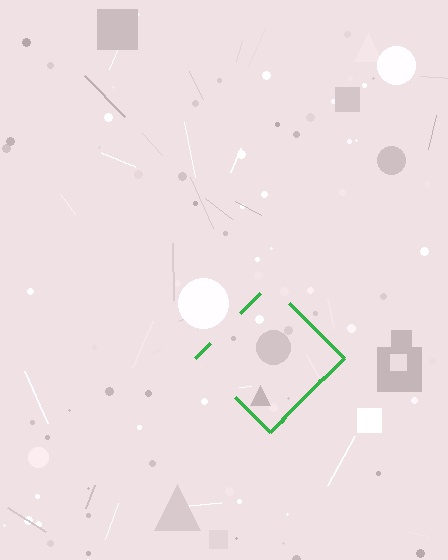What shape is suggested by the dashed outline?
The dashed outline suggests a diamond.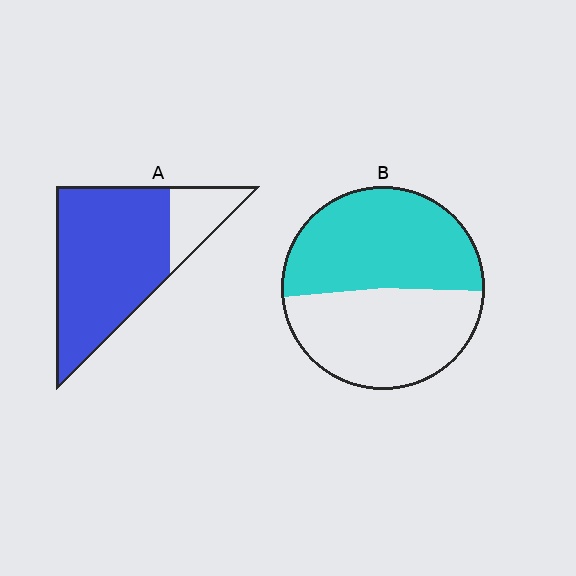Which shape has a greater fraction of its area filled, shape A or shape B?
Shape A.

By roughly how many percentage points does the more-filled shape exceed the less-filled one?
By roughly 30 percentage points (A over B).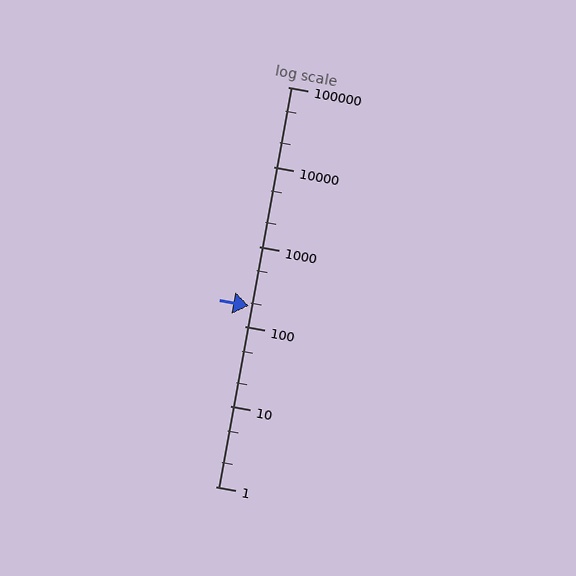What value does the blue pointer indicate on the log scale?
The pointer indicates approximately 180.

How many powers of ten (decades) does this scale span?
The scale spans 5 decades, from 1 to 100000.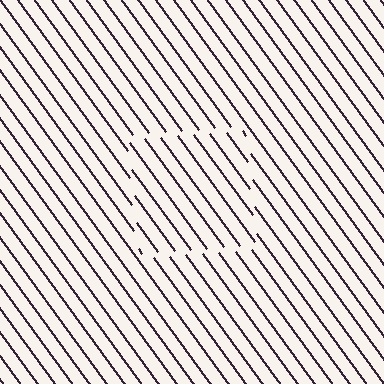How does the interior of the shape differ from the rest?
The interior of the shape contains the same grating, shifted by half a period — the contour is defined by the phase discontinuity where line-ends from the inner and outer gratings abut.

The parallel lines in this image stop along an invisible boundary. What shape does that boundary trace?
An illusory square. The interior of the shape contains the same grating, shifted by half a period — the contour is defined by the phase discontinuity where line-ends from the inner and outer gratings abut.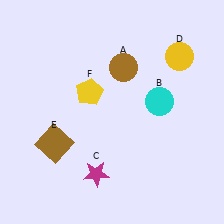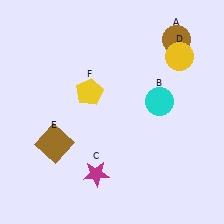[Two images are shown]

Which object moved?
The brown circle (A) moved right.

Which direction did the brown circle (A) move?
The brown circle (A) moved right.